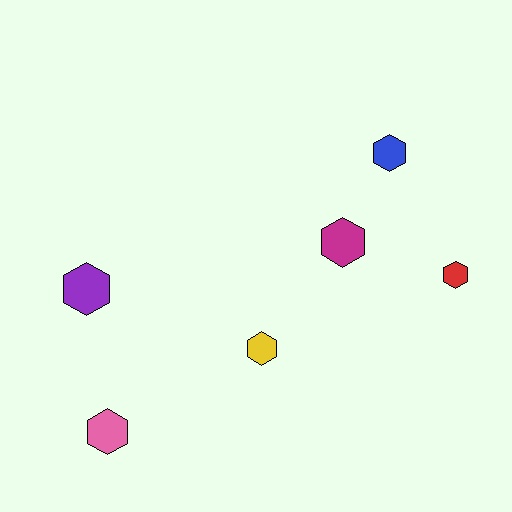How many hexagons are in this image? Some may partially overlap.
There are 6 hexagons.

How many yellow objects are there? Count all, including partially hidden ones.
There is 1 yellow object.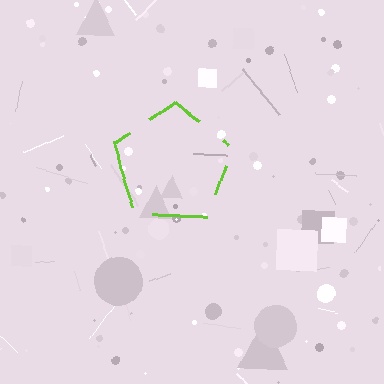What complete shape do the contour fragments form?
The contour fragments form a pentagon.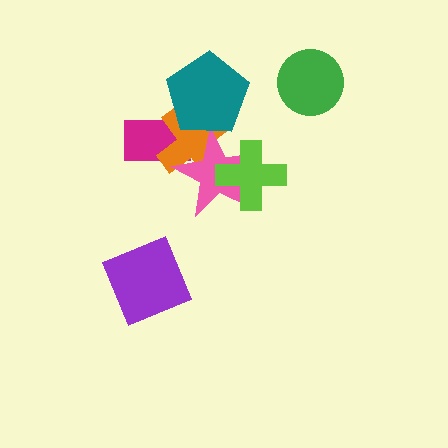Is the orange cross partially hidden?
Yes, it is partially covered by another shape.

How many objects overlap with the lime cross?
1 object overlaps with the lime cross.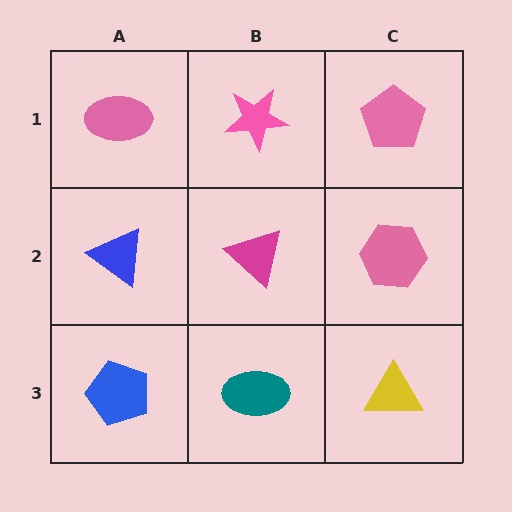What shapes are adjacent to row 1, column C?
A pink hexagon (row 2, column C), a pink star (row 1, column B).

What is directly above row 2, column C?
A pink pentagon.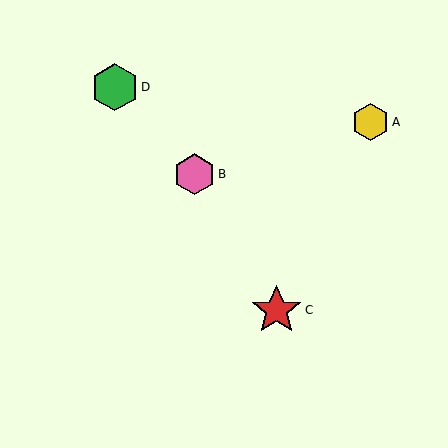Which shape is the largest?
The red star (labeled C) is the largest.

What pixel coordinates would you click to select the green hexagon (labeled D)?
Click at (115, 87) to select the green hexagon D.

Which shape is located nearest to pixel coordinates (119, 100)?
The green hexagon (labeled D) at (115, 87) is nearest to that location.